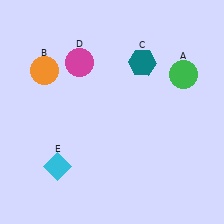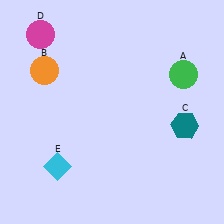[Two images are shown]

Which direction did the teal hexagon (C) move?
The teal hexagon (C) moved down.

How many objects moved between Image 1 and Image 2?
2 objects moved between the two images.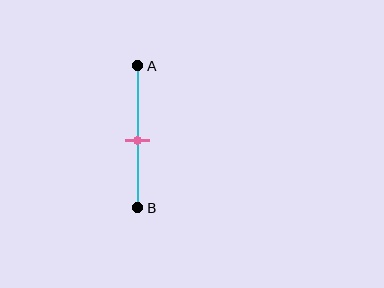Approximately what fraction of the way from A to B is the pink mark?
The pink mark is approximately 55% of the way from A to B.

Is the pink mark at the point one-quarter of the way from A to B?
No, the mark is at about 55% from A, not at the 25% one-quarter point.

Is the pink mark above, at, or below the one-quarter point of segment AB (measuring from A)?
The pink mark is below the one-quarter point of segment AB.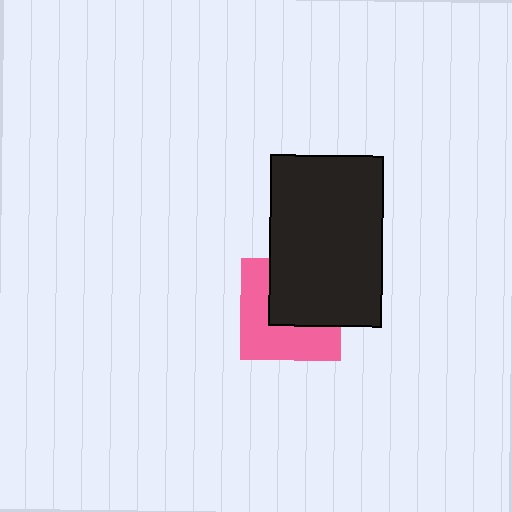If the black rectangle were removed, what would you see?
You would see the complete pink square.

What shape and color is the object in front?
The object in front is a black rectangle.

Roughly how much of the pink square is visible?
About half of it is visible (roughly 52%).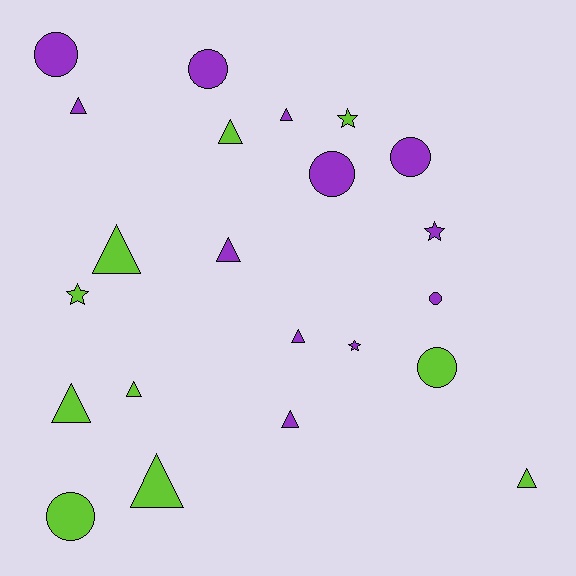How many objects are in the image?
There are 22 objects.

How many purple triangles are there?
There are 5 purple triangles.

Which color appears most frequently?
Purple, with 12 objects.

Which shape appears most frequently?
Triangle, with 11 objects.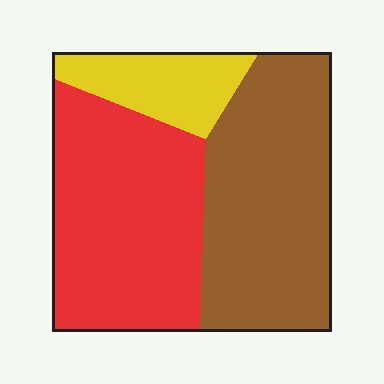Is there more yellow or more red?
Red.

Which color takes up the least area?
Yellow, at roughly 15%.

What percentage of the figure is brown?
Brown takes up about two fifths (2/5) of the figure.